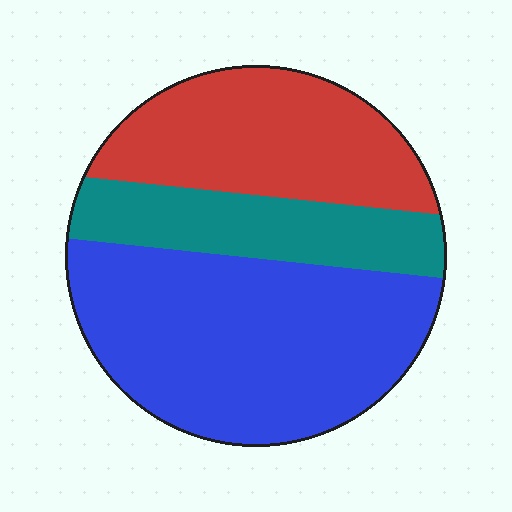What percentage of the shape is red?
Red covers roughly 30% of the shape.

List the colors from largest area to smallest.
From largest to smallest: blue, red, teal.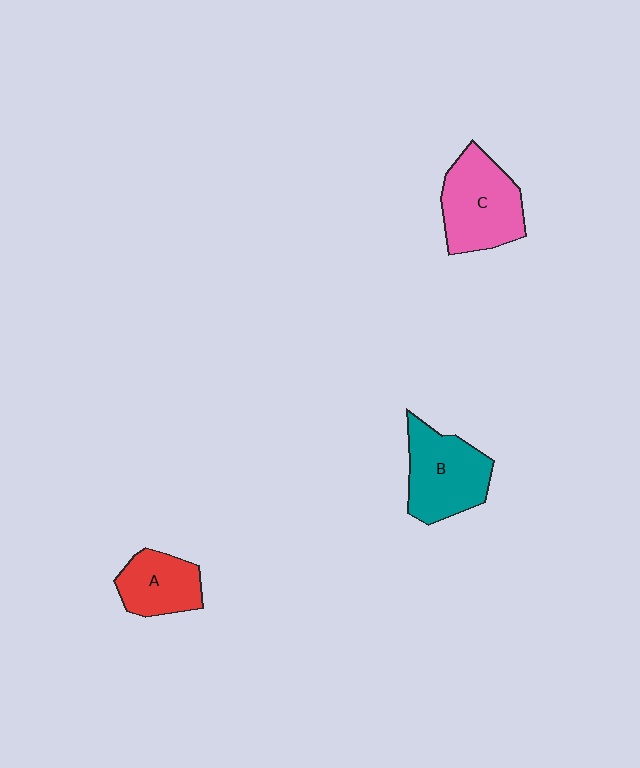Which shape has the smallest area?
Shape A (red).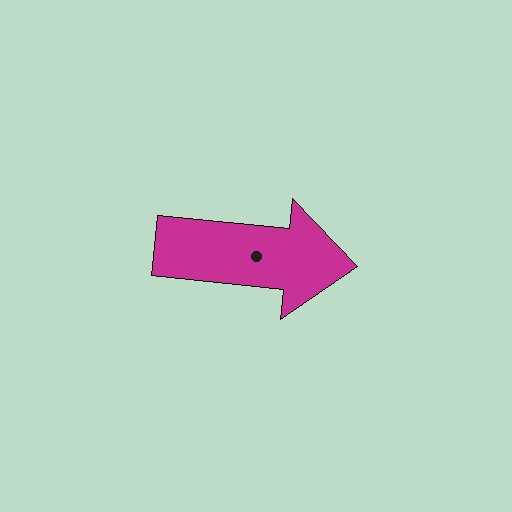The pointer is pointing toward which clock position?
Roughly 3 o'clock.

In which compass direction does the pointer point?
East.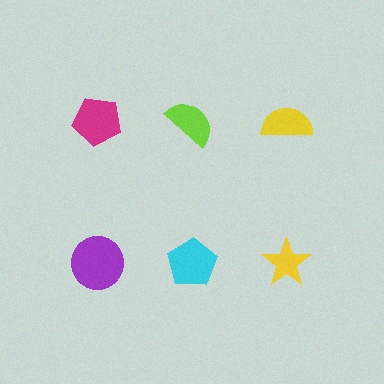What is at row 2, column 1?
A purple circle.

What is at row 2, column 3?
A yellow star.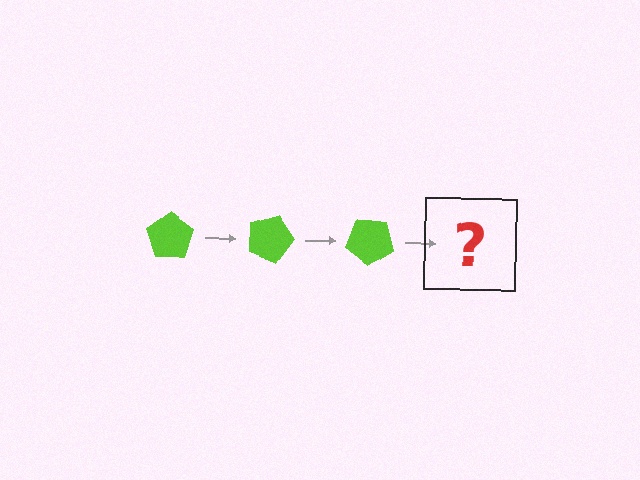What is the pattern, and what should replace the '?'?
The pattern is that the pentagon rotates 20 degrees each step. The '?' should be a lime pentagon rotated 60 degrees.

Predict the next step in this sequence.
The next step is a lime pentagon rotated 60 degrees.